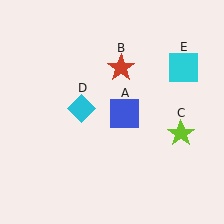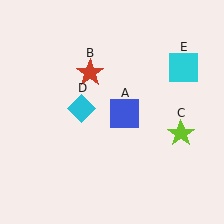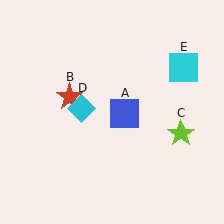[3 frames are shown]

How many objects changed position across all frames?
1 object changed position: red star (object B).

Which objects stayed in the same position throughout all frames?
Blue square (object A) and lime star (object C) and cyan diamond (object D) and cyan square (object E) remained stationary.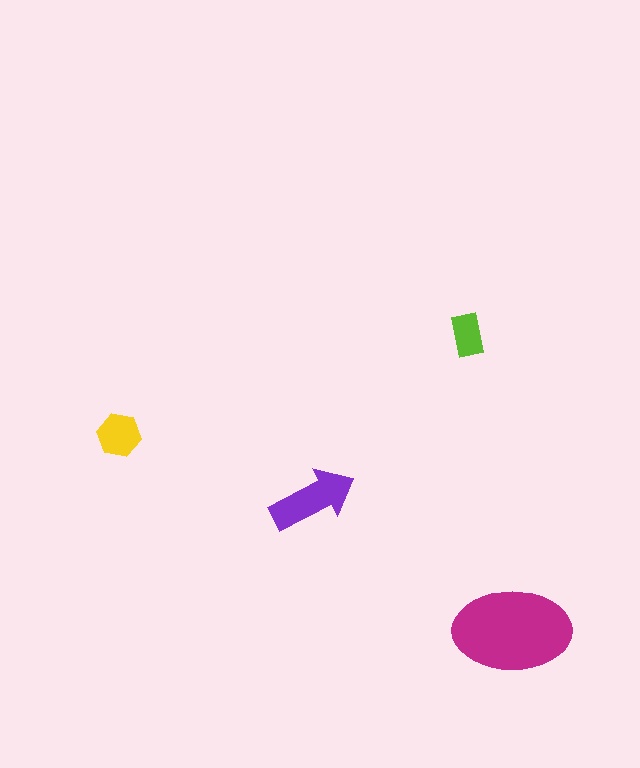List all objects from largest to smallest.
The magenta ellipse, the purple arrow, the yellow hexagon, the lime rectangle.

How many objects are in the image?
There are 4 objects in the image.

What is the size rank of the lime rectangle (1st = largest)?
4th.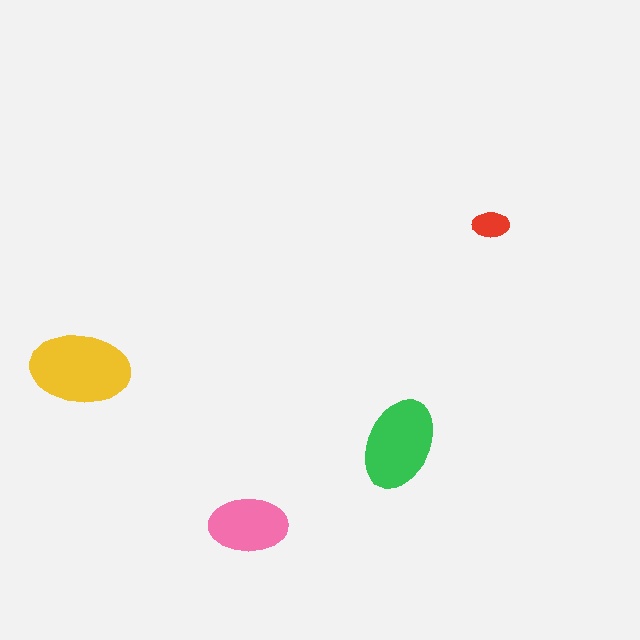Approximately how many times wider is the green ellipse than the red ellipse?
About 2.5 times wider.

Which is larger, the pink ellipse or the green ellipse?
The green one.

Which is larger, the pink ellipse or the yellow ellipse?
The yellow one.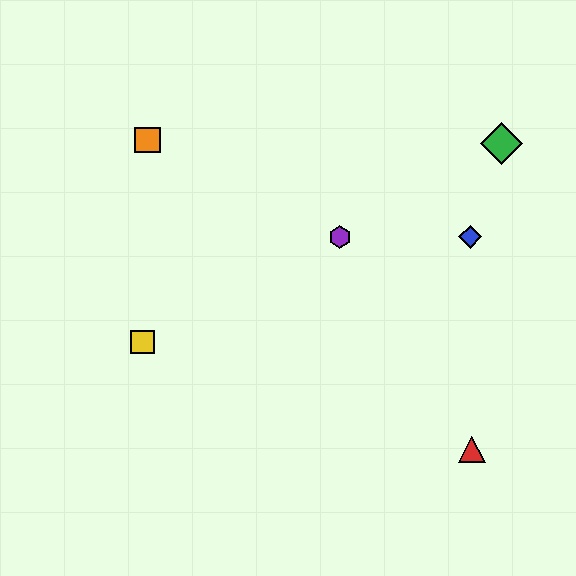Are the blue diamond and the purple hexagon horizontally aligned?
Yes, both are at y≈237.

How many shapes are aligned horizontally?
2 shapes (the blue diamond, the purple hexagon) are aligned horizontally.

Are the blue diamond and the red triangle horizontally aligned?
No, the blue diamond is at y≈237 and the red triangle is at y≈449.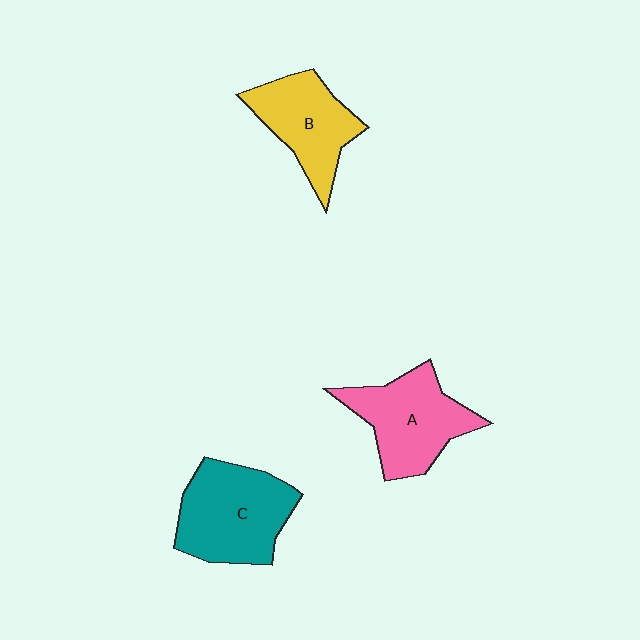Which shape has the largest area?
Shape C (teal).